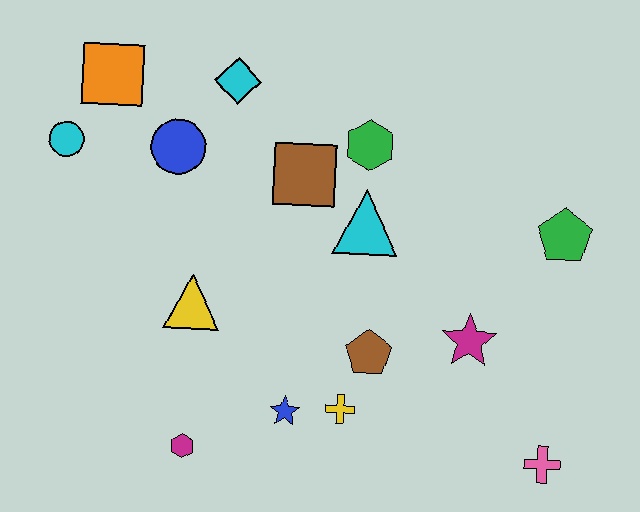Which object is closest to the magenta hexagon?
The blue star is closest to the magenta hexagon.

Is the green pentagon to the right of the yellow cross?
Yes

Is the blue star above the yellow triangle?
No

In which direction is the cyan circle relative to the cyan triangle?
The cyan circle is to the left of the cyan triangle.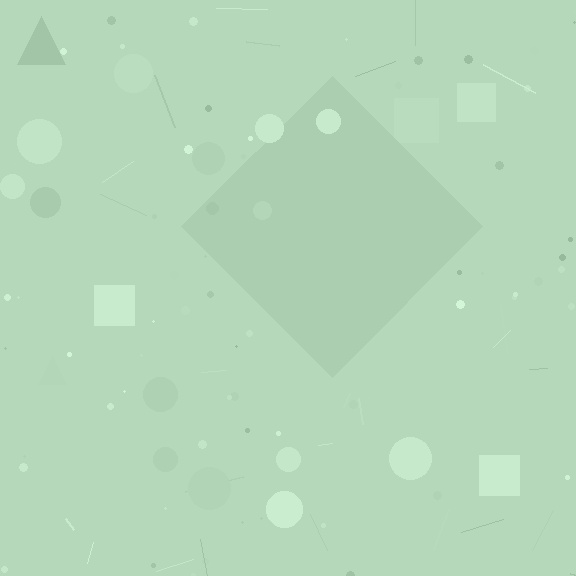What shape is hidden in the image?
A diamond is hidden in the image.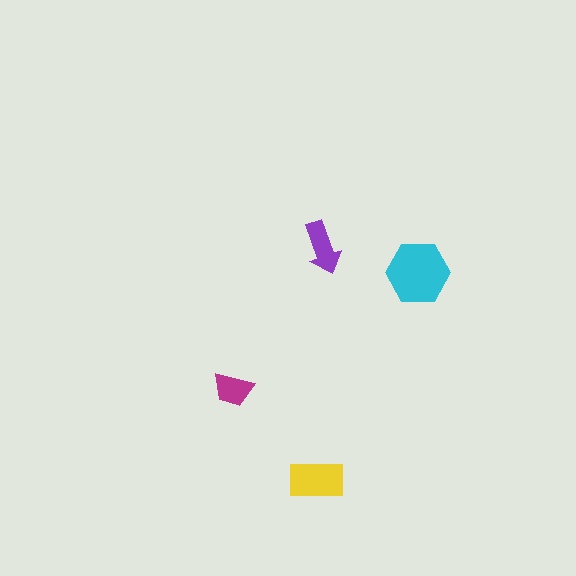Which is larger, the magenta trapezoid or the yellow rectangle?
The yellow rectangle.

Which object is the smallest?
The magenta trapezoid.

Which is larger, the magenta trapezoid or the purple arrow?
The purple arrow.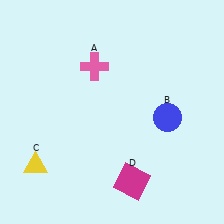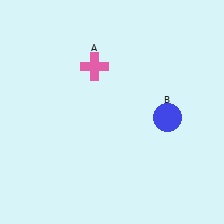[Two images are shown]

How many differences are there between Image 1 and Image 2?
There are 2 differences between the two images.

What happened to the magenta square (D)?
The magenta square (D) was removed in Image 2. It was in the bottom-right area of Image 1.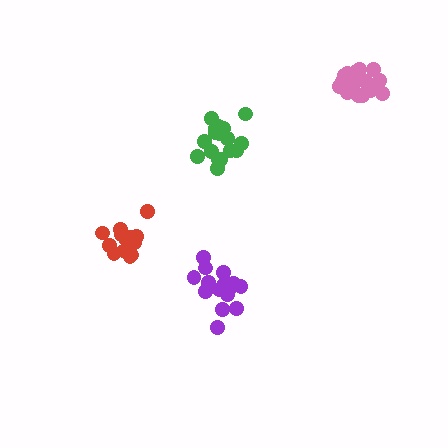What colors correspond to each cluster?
The clusters are colored: red, purple, green, pink.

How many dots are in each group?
Group 1: 14 dots, Group 2: 16 dots, Group 3: 18 dots, Group 4: 19 dots (67 total).